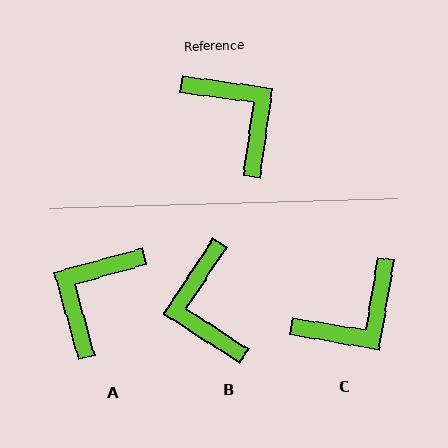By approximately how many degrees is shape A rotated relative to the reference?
Approximately 114 degrees counter-clockwise.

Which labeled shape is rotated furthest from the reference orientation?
B, about 155 degrees away.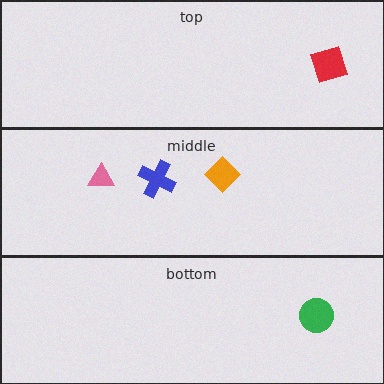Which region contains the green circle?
The bottom region.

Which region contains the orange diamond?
The middle region.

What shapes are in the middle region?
The blue cross, the orange diamond, the pink triangle.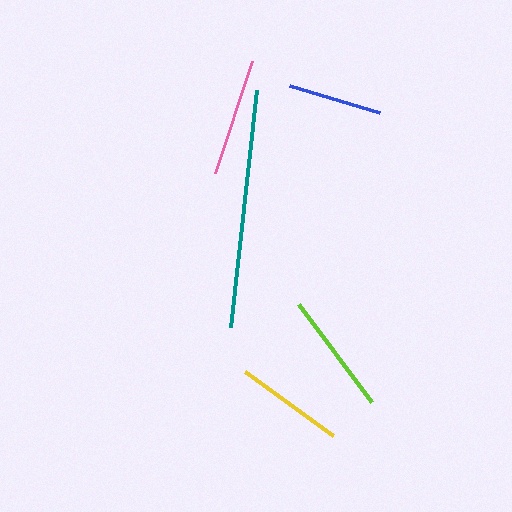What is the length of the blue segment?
The blue segment is approximately 93 pixels long.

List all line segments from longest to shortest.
From longest to shortest: teal, lime, pink, yellow, blue.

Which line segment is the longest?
The teal line is the longest at approximately 238 pixels.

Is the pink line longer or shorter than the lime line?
The lime line is longer than the pink line.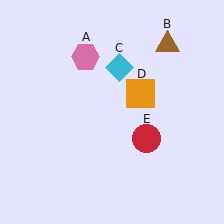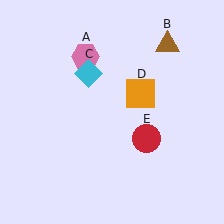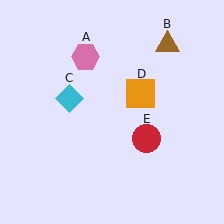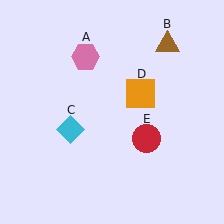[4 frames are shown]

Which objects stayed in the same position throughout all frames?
Pink hexagon (object A) and brown triangle (object B) and orange square (object D) and red circle (object E) remained stationary.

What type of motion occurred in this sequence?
The cyan diamond (object C) rotated counterclockwise around the center of the scene.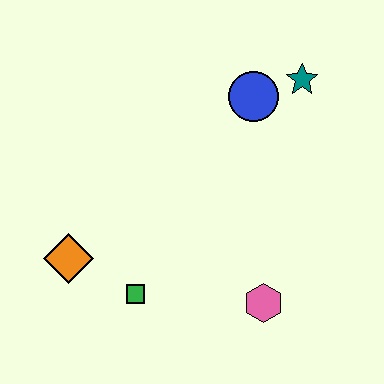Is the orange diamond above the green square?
Yes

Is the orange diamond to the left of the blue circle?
Yes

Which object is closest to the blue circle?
The teal star is closest to the blue circle.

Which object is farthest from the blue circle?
The orange diamond is farthest from the blue circle.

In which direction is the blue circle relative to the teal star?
The blue circle is to the left of the teal star.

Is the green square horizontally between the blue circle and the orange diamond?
Yes